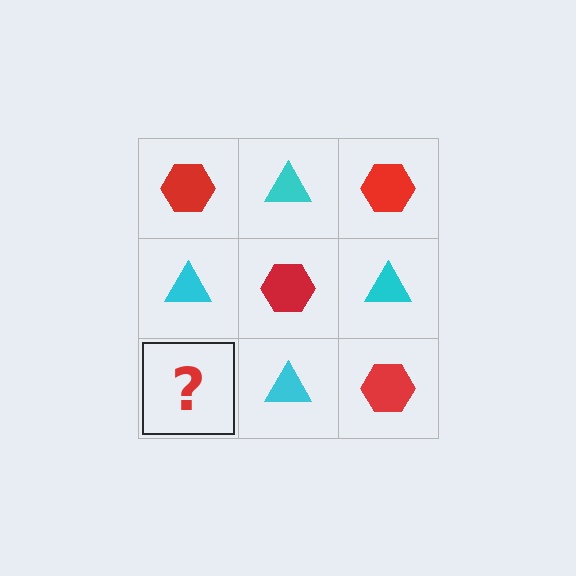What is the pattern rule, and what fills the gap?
The rule is that it alternates red hexagon and cyan triangle in a checkerboard pattern. The gap should be filled with a red hexagon.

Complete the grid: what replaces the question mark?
The question mark should be replaced with a red hexagon.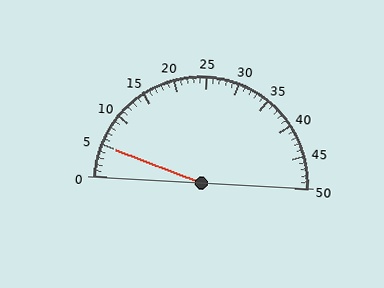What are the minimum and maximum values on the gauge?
The gauge ranges from 0 to 50.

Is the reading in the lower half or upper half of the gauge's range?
The reading is in the lower half of the range (0 to 50).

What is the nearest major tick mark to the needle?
The nearest major tick mark is 5.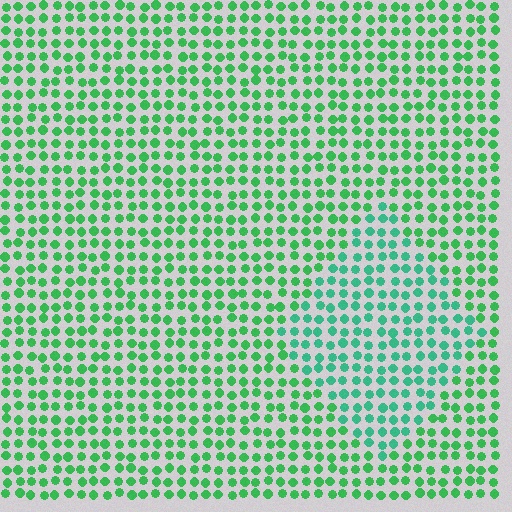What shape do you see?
I see a diamond.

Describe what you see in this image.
The image is filled with small green elements in a uniform arrangement. A diamond-shaped region is visible where the elements are tinted to a slightly different hue, forming a subtle color boundary.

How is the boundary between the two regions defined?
The boundary is defined purely by a slight shift in hue (about 25 degrees). Spacing, size, and orientation are identical on both sides.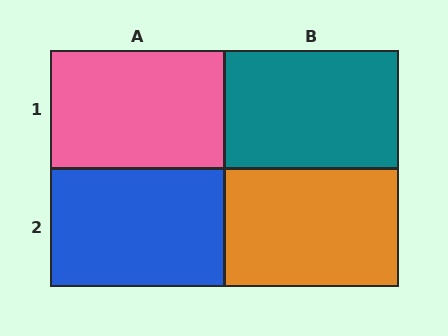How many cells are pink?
1 cell is pink.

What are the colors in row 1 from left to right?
Pink, teal.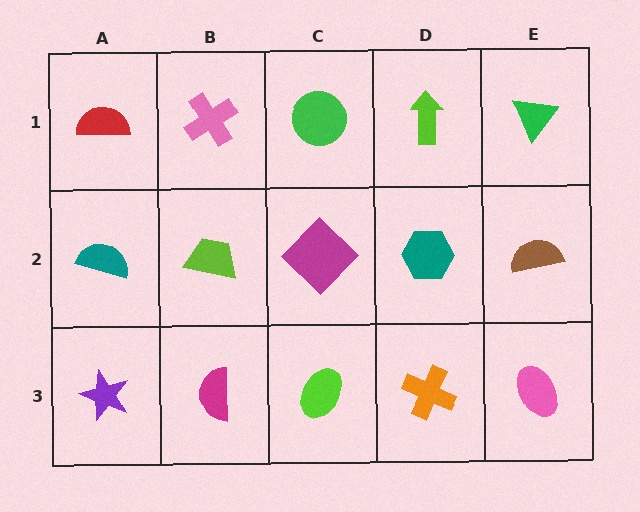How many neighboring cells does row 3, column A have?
2.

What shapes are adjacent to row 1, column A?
A teal semicircle (row 2, column A), a pink cross (row 1, column B).